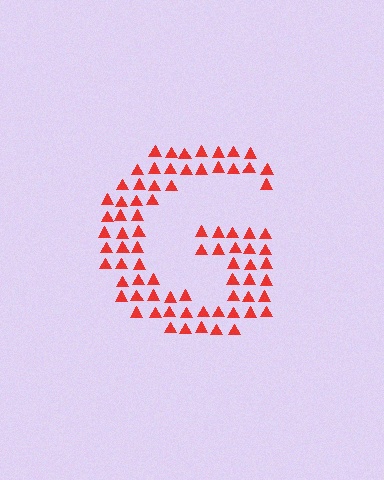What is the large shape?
The large shape is the letter G.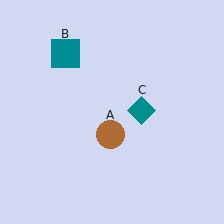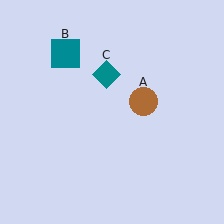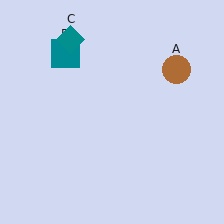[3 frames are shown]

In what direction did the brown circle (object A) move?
The brown circle (object A) moved up and to the right.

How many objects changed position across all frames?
2 objects changed position: brown circle (object A), teal diamond (object C).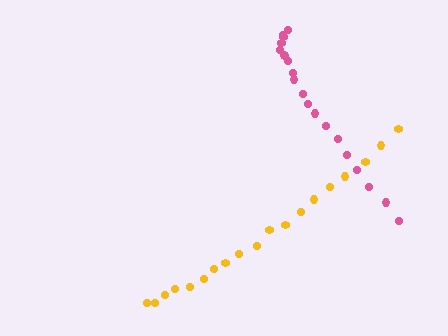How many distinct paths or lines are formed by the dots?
There are 2 distinct paths.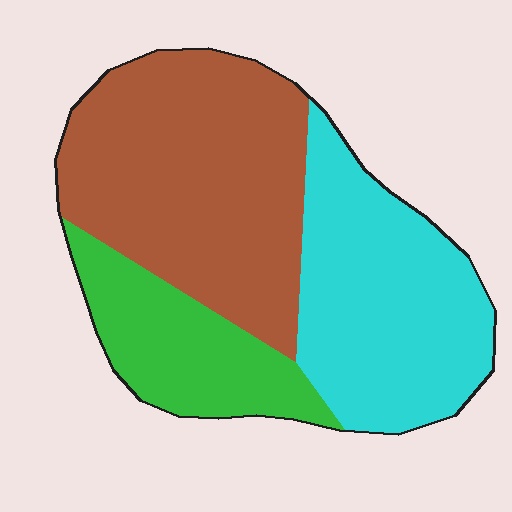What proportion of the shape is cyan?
Cyan takes up between a third and a half of the shape.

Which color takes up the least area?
Green, at roughly 20%.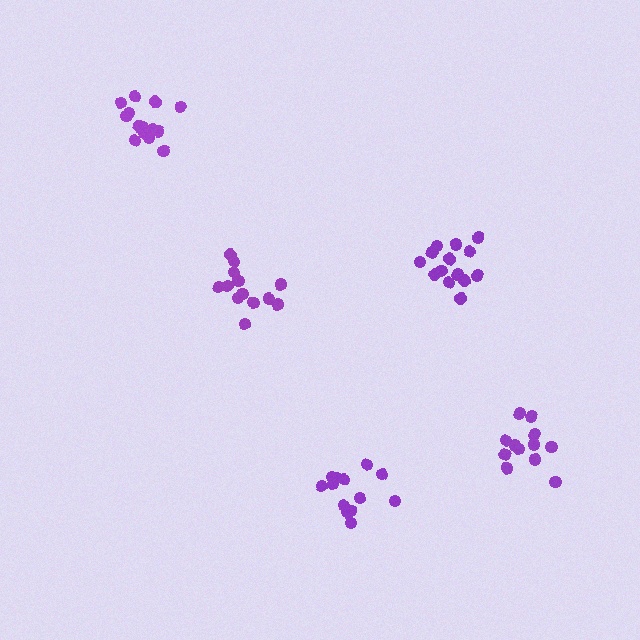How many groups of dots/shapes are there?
There are 5 groups.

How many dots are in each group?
Group 1: 14 dots, Group 2: 14 dots, Group 3: 13 dots, Group 4: 12 dots, Group 5: 14 dots (67 total).